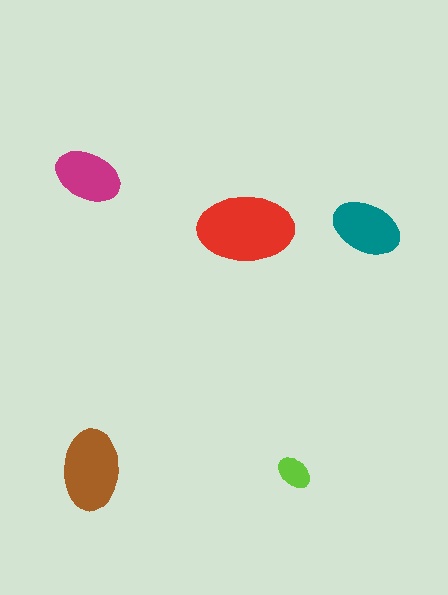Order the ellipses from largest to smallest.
the red one, the brown one, the teal one, the magenta one, the lime one.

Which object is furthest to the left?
The magenta ellipse is leftmost.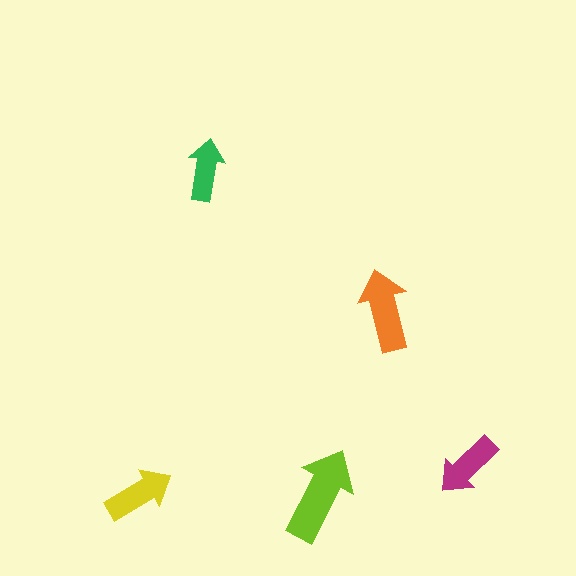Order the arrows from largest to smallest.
the lime one, the orange one, the yellow one, the magenta one, the green one.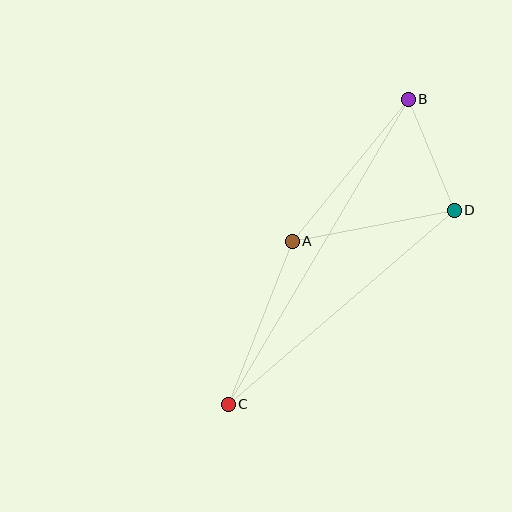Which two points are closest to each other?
Points B and D are closest to each other.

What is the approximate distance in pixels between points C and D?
The distance between C and D is approximately 298 pixels.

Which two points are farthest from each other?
Points B and C are farthest from each other.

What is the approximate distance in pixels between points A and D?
The distance between A and D is approximately 165 pixels.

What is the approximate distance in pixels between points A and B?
The distance between A and B is approximately 183 pixels.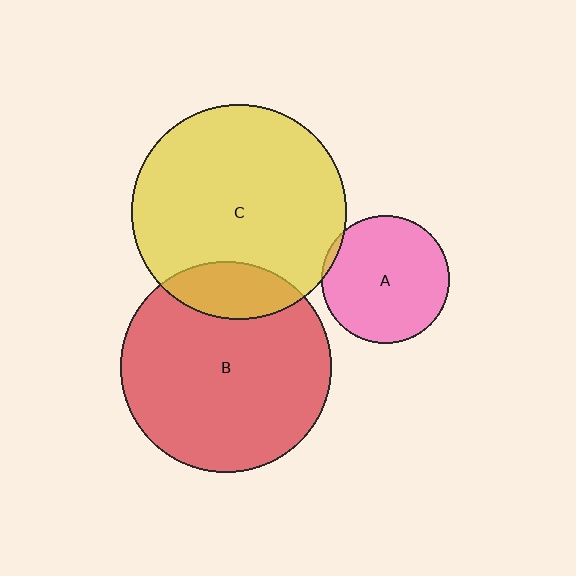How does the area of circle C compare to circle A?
Approximately 2.9 times.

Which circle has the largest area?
Circle C (yellow).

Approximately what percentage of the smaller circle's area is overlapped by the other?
Approximately 15%.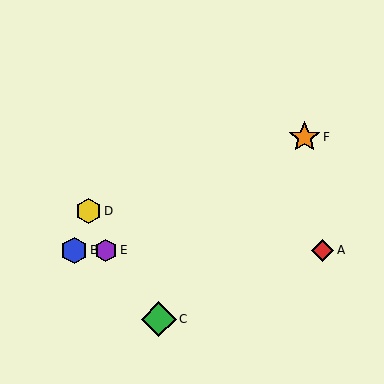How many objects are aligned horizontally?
3 objects (A, B, E) are aligned horizontally.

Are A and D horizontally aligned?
No, A is at y≈251 and D is at y≈211.